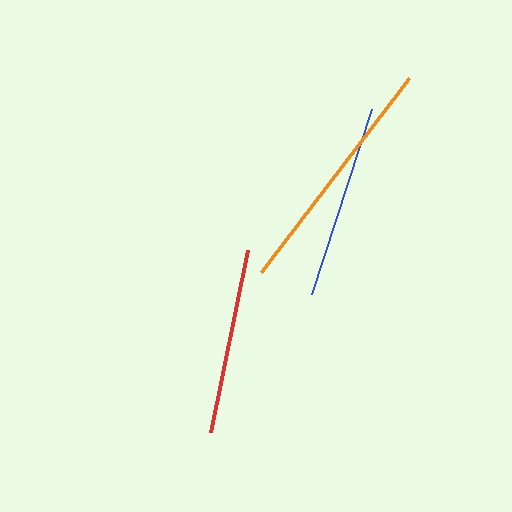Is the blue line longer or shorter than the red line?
The blue line is longer than the red line.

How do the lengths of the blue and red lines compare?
The blue and red lines are approximately the same length.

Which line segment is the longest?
The orange line is the longest at approximately 245 pixels.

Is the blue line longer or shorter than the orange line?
The orange line is longer than the blue line.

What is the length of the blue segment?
The blue segment is approximately 194 pixels long.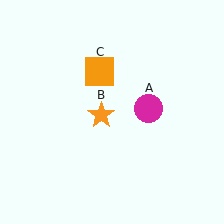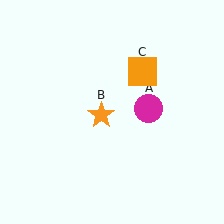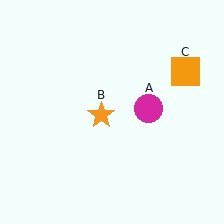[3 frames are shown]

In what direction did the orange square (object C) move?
The orange square (object C) moved right.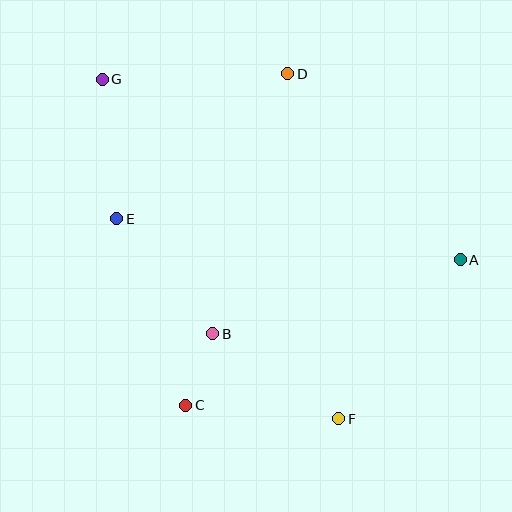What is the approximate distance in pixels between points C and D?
The distance between C and D is approximately 347 pixels.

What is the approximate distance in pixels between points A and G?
The distance between A and G is approximately 401 pixels.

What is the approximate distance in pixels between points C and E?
The distance between C and E is approximately 198 pixels.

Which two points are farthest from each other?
Points F and G are farthest from each other.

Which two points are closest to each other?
Points B and C are closest to each other.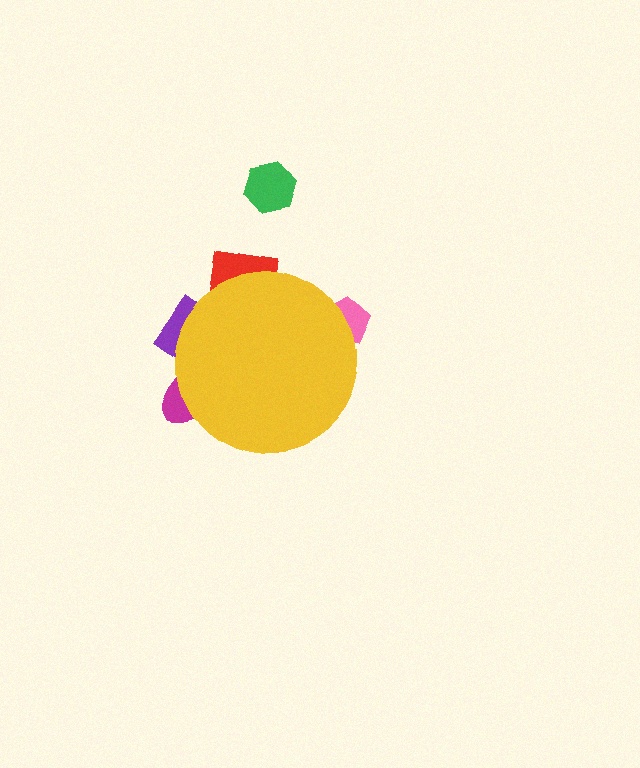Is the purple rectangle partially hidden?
Yes, the purple rectangle is partially hidden behind the yellow circle.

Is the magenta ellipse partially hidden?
Yes, the magenta ellipse is partially hidden behind the yellow circle.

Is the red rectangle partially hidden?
Yes, the red rectangle is partially hidden behind the yellow circle.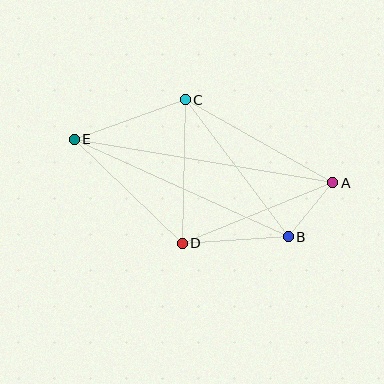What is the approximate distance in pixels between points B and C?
The distance between B and C is approximately 171 pixels.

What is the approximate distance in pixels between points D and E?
The distance between D and E is approximately 150 pixels.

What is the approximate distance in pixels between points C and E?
The distance between C and E is approximately 118 pixels.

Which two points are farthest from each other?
Points A and E are farthest from each other.